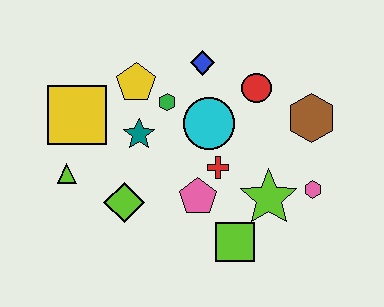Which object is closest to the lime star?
The pink hexagon is closest to the lime star.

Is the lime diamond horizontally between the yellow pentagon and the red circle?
No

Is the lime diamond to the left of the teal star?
Yes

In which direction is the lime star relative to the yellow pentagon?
The lime star is to the right of the yellow pentagon.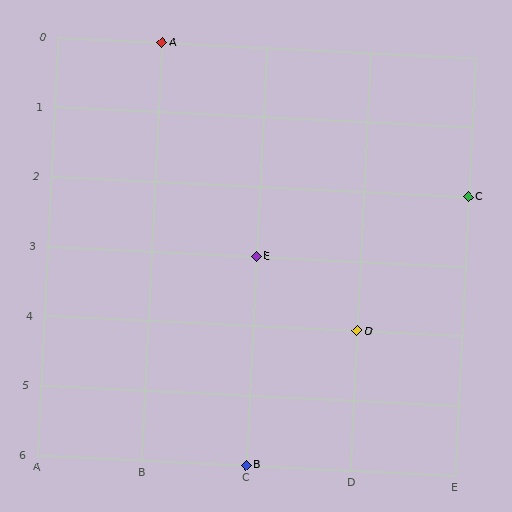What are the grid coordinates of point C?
Point C is at grid coordinates (E, 2).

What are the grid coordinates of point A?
Point A is at grid coordinates (B, 0).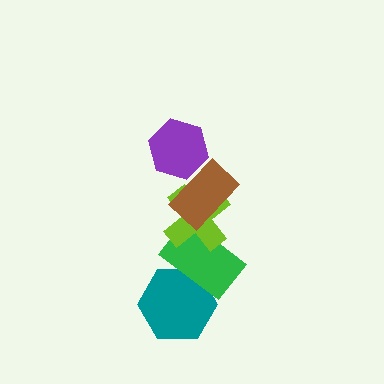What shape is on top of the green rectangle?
The lime cross is on top of the green rectangle.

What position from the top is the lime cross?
The lime cross is 3rd from the top.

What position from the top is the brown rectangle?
The brown rectangle is 2nd from the top.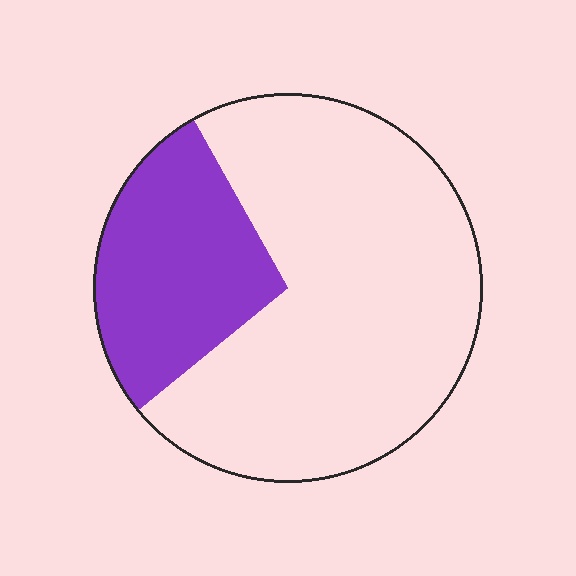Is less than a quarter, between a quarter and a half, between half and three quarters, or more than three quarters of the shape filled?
Between a quarter and a half.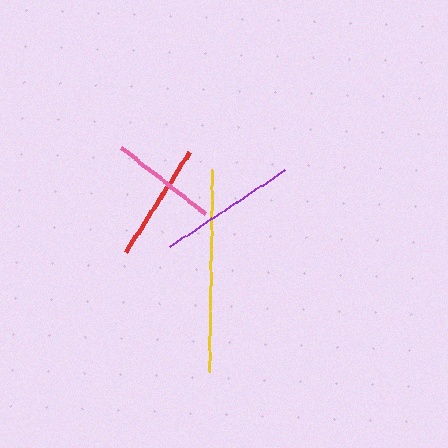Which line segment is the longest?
The yellow line is the longest at approximately 201 pixels.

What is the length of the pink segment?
The pink segment is approximately 108 pixels long.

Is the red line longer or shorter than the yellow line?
The yellow line is longer than the red line.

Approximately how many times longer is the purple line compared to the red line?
The purple line is approximately 1.2 times the length of the red line.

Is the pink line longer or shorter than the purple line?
The purple line is longer than the pink line.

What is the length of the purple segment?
The purple segment is approximately 138 pixels long.